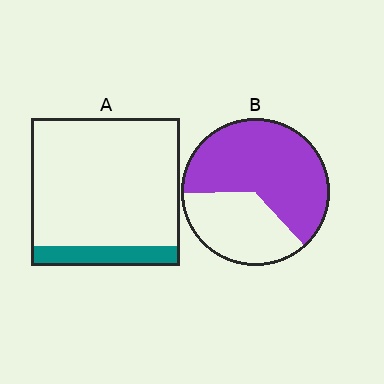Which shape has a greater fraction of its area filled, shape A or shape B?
Shape B.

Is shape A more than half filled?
No.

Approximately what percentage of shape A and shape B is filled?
A is approximately 15% and B is approximately 65%.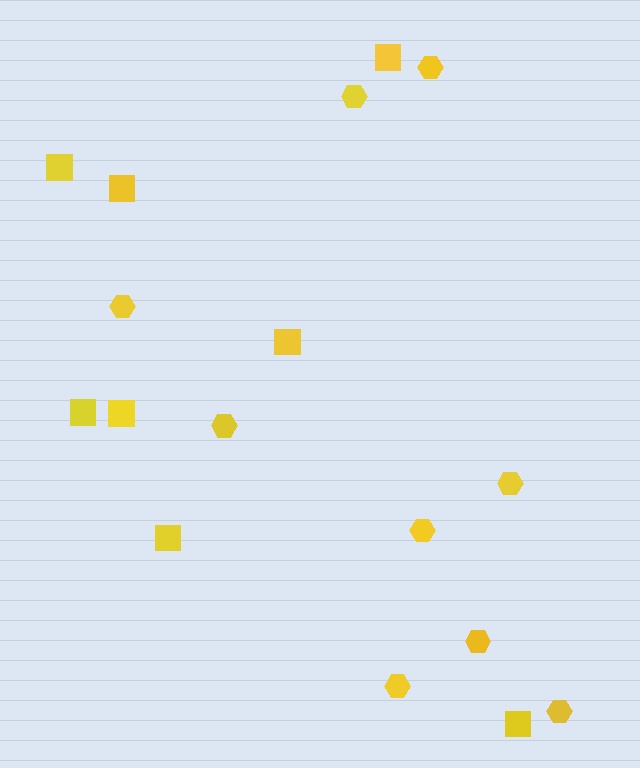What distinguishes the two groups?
There are 2 groups: one group of hexagons (9) and one group of squares (8).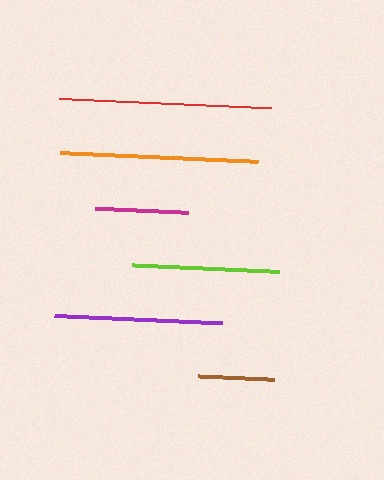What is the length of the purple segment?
The purple segment is approximately 168 pixels long.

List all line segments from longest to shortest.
From longest to shortest: red, orange, purple, lime, magenta, brown.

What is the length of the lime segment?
The lime segment is approximately 146 pixels long.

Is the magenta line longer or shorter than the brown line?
The magenta line is longer than the brown line.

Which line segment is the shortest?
The brown line is the shortest at approximately 77 pixels.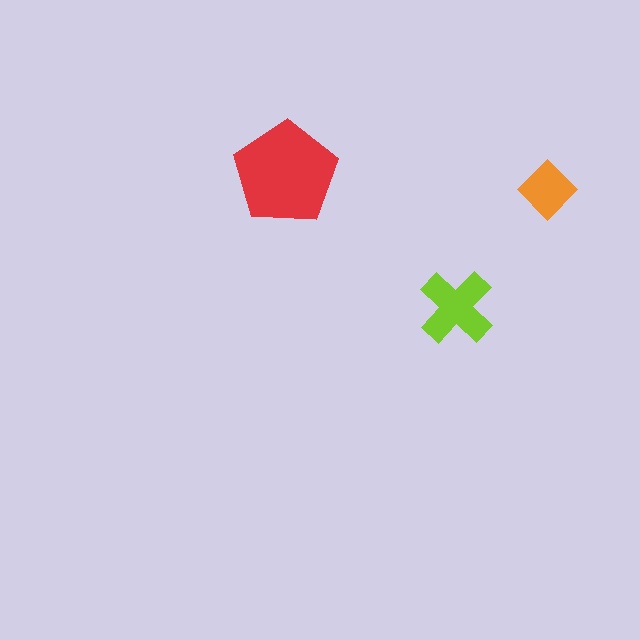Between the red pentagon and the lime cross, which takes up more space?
The red pentagon.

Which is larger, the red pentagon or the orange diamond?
The red pentagon.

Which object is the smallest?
The orange diamond.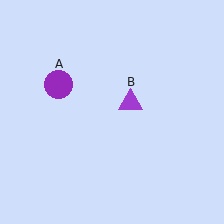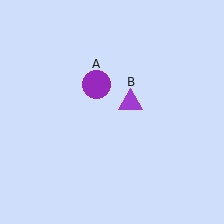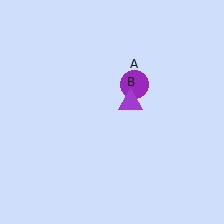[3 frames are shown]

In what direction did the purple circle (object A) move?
The purple circle (object A) moved right.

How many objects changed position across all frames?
1 object changed position: purple circle (object A).